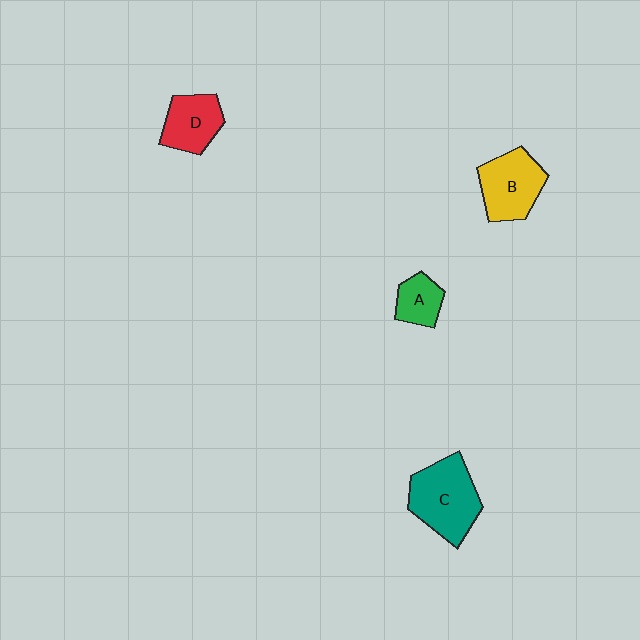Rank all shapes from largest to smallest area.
From largest to smallest: C (teal), B (yellow), D (red), A (green).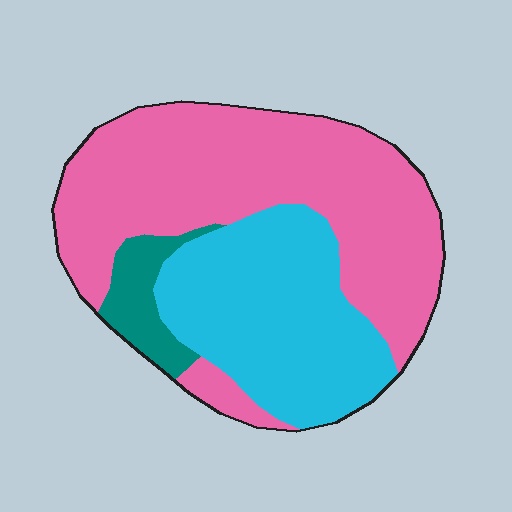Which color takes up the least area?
Teal, at roughly 10%.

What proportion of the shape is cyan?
Cyan covers 35% of the shape.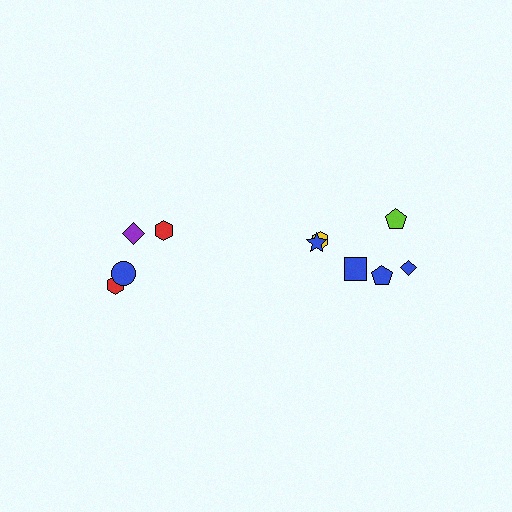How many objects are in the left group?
There are 4 objects.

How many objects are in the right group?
There are 6 objects.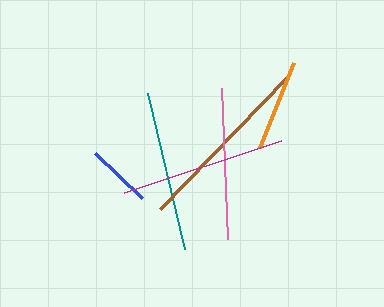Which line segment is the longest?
The brown line is the longest at approximately 184 pixels.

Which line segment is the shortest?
The blue line is the shortest at approximately 65 pixels.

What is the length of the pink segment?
The pink segment is approximately 151 pixels long.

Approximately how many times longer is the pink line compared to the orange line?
The pink line is approximately 1.6 times the length of the orange line.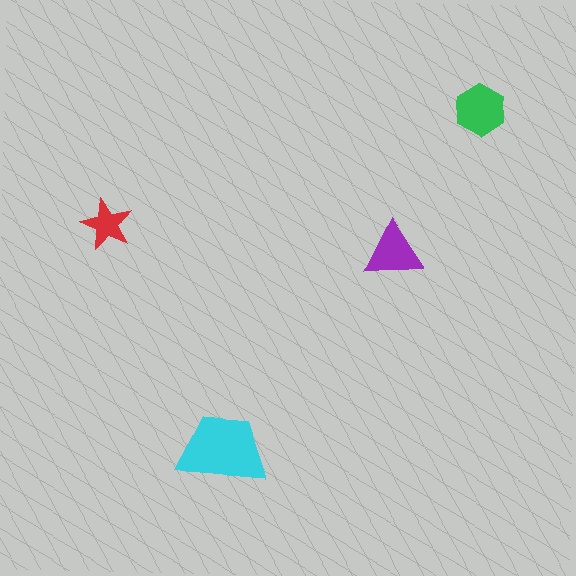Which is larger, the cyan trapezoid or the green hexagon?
The cyan trapezoid.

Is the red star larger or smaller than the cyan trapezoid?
Smaller.